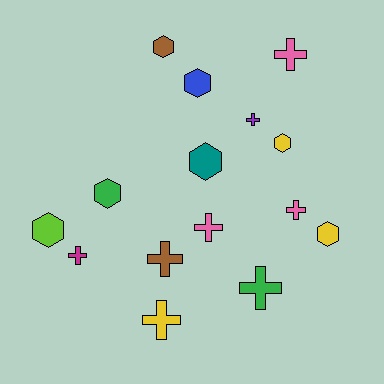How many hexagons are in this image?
There are 7 hexagons.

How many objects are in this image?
There are 15 objects.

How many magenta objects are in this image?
There is 1 magenta object.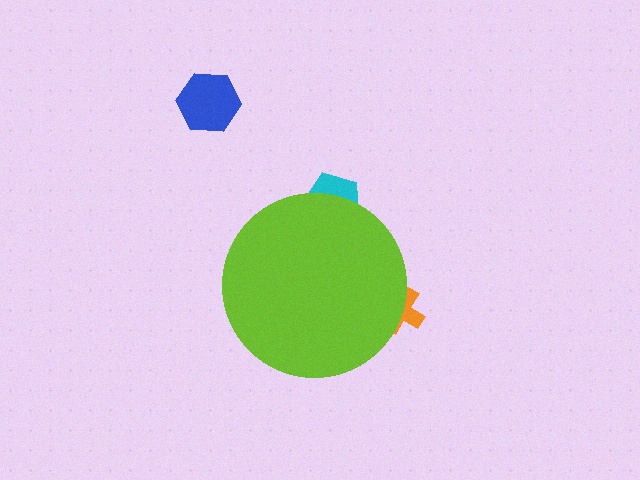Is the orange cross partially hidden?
Yes, the orange cross is partially hidden behind the lime circle.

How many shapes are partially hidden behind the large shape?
2 shapes are partially hidden.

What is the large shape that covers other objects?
A lime circle.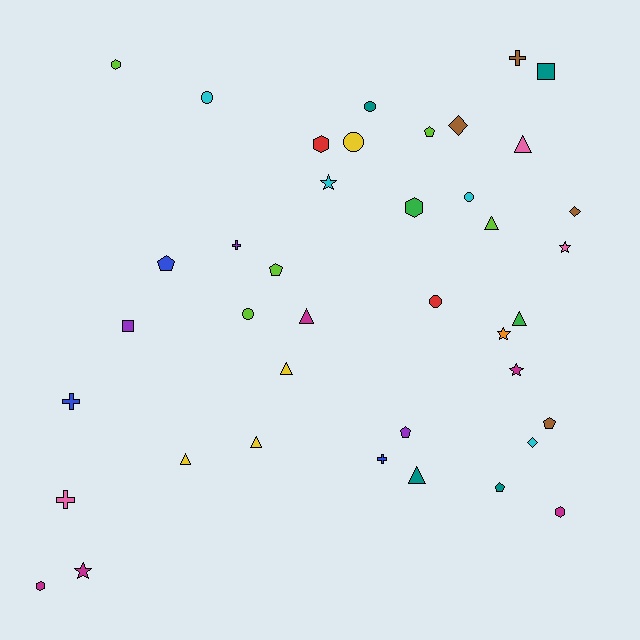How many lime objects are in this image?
There are 5 lime objects.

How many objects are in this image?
There are 40 objects.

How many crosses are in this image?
There are 5 crosses.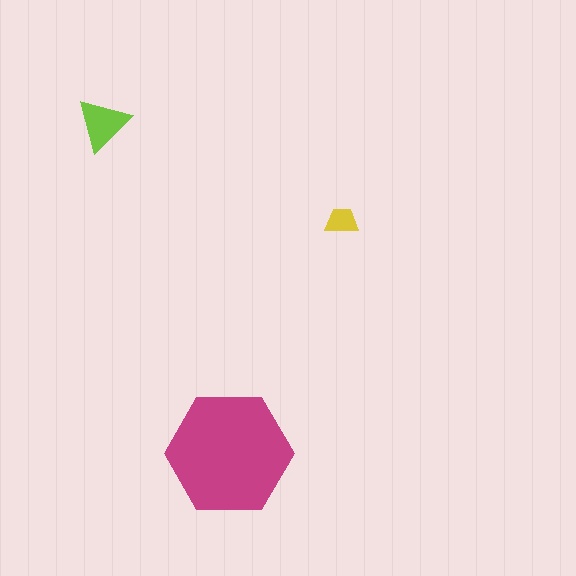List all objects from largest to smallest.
The magenta hexagon, the lime triangle, the yellow trapezoid.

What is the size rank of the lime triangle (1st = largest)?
2nd.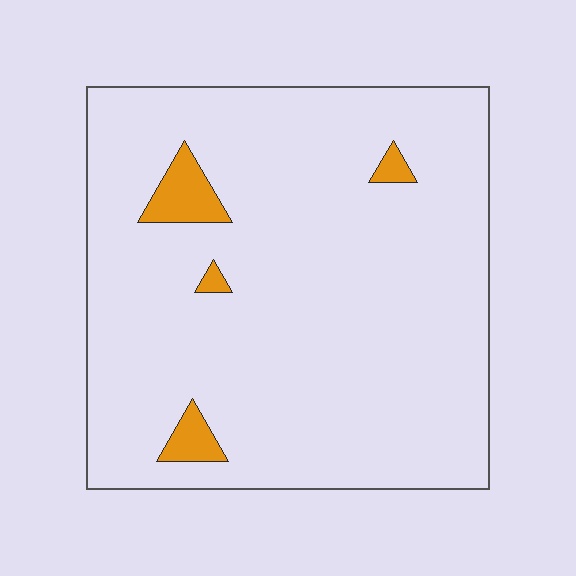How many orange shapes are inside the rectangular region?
4.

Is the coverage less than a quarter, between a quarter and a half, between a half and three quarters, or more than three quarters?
Less than a quarter.